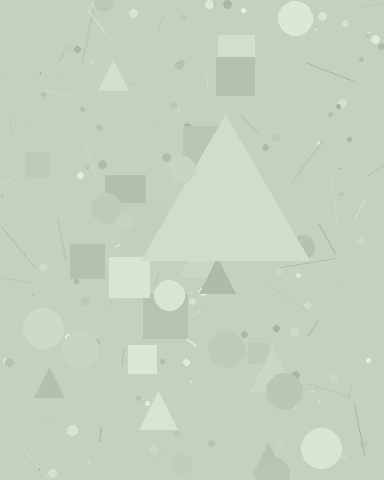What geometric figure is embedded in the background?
A triangle is embedded in the background.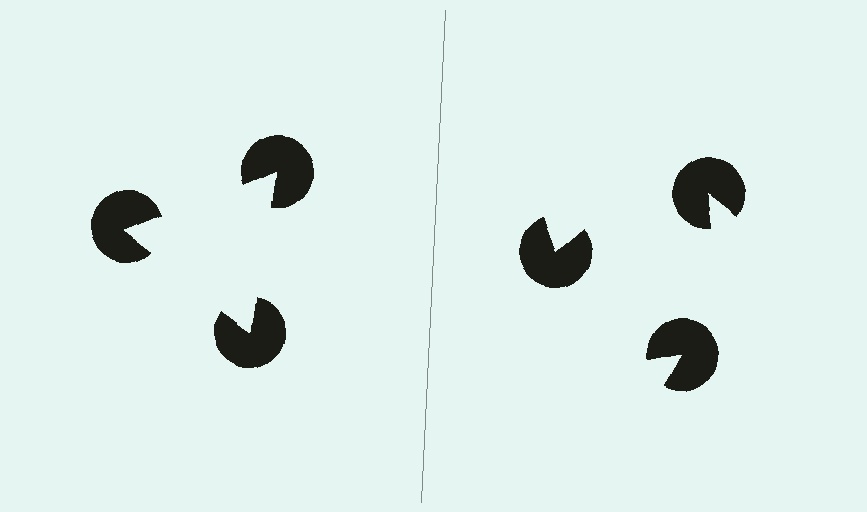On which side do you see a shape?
An illusory triangle appears on the left side. On the right side the wedge cuts are rotated, so no coherent shape forms.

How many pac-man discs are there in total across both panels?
6 — 3 on each side.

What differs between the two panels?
The pac-man discs are positioned identically on both sides; only the wedge orientations differ. On the left they align to a triangle; on the right they are misaligned.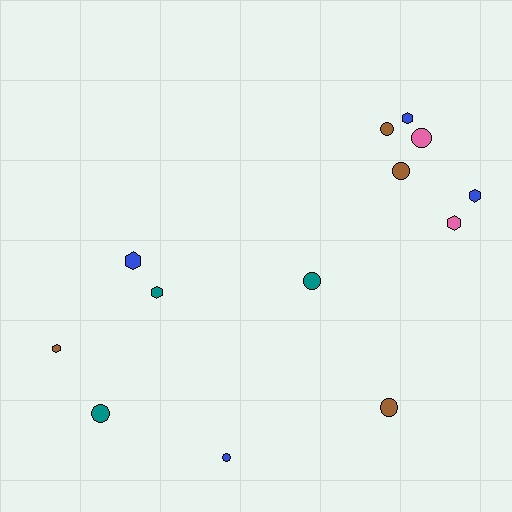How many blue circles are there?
There is 1 blue circle.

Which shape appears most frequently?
Circle, with 7 objects.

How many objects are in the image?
There are 13 objects.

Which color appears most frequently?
Blue, with 4 objects.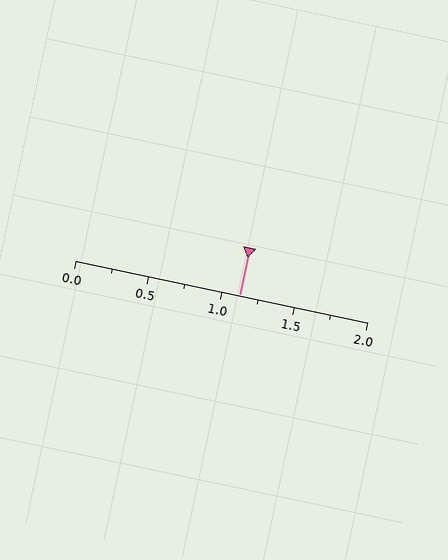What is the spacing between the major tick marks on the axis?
The major ticks are spaced 0.5 apart.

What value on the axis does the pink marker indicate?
The marker indicates approximately 1.12.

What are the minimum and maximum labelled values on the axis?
The axis runs from 0.0 to 2.0.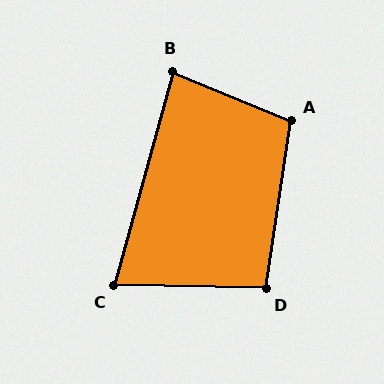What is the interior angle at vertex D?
Approximately 97 degrees (obtuse).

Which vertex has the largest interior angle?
A, at approximately 104 degrees.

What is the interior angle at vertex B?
Approximately 83 degrees (acute).